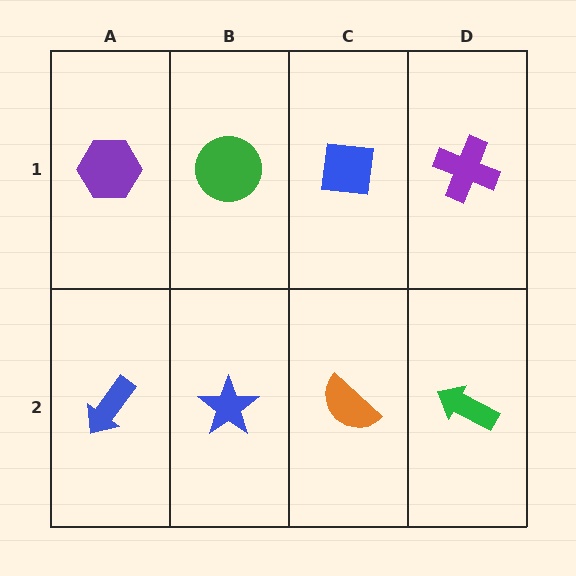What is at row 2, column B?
A blue star.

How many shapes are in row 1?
4 shapes.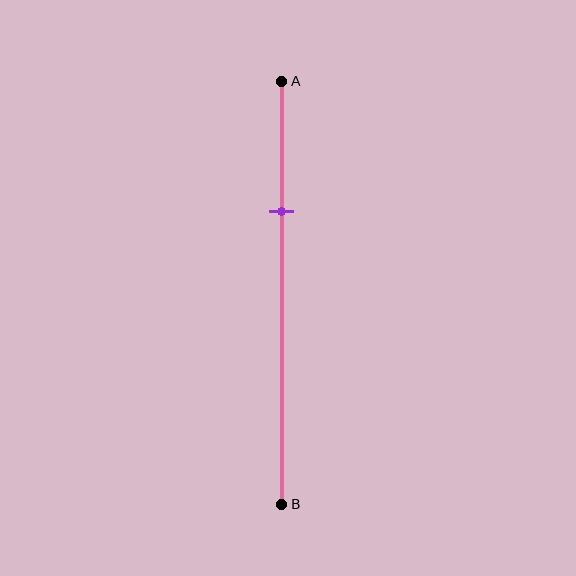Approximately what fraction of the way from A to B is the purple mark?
The purple mark is approximately 30% of the way from A to B.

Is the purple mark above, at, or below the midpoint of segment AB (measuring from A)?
The purple mark is above the midpoint of segment AB.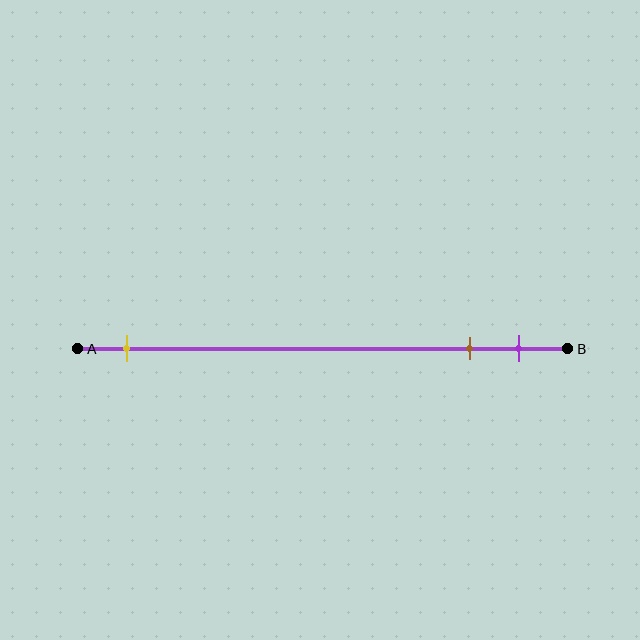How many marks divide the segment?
There are 3 marks dividing the segment.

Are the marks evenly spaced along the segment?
No, the marks are not evenly spaced.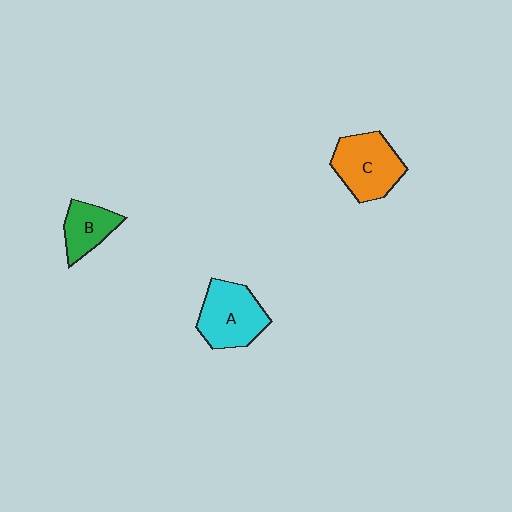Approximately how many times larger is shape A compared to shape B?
Approximately 1.6 times.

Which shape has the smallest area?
Shape B (green).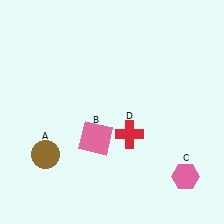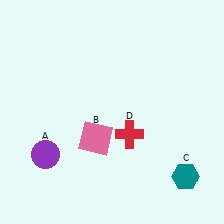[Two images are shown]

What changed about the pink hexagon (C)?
In Image 1, C is pink. In Image 2, it changed to teal.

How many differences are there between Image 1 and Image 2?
There are 2 differences between the two images.